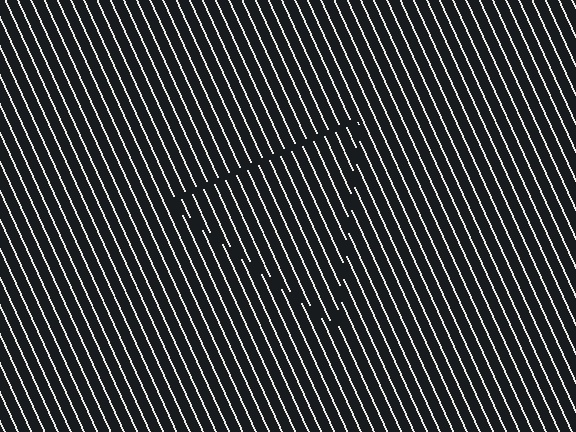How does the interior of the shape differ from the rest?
The interior of the shape contains the same grating, shifted by half a period — the contour is defined by the phase discontinuity where line-ends from the inner and outer gratings abut.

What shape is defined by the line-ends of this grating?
An illusory triangle. The interior of the shape contains the same grating, shifted by half a period — the contour is defined by the phase discontinuity where line-ends from the inner and outer gratings abut.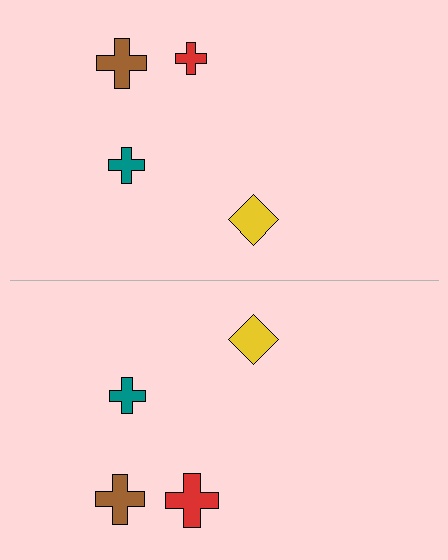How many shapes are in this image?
There are 8 shapes in this image.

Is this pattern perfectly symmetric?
No, the pattern is not perfectly symmetric. The red cross on the bottom side has a different size than its mirror counterpart.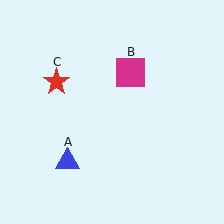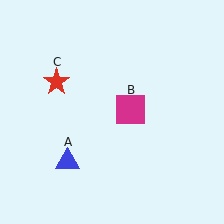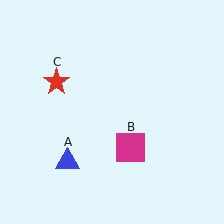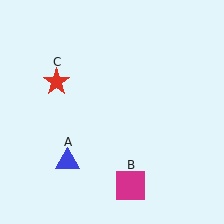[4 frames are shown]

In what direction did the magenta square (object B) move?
The magenta square (object B) moved down.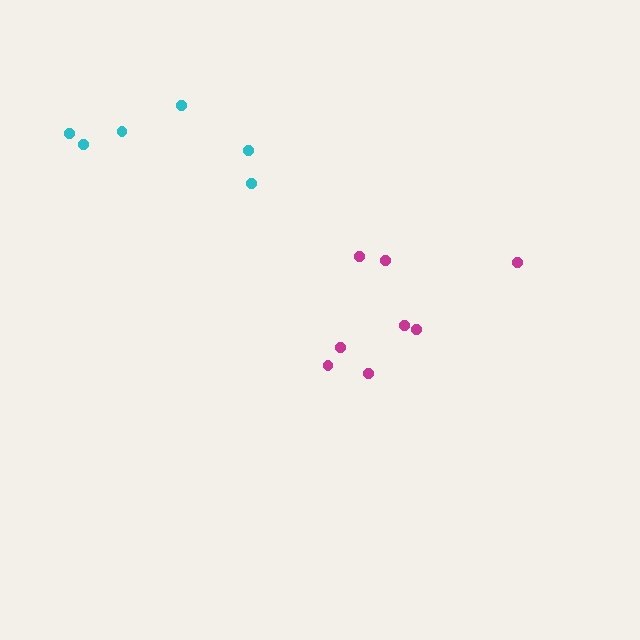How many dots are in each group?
Group 1: 8 dots, Group 2: 6 dots (14 total).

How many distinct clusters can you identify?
There are 2 distinct clusters.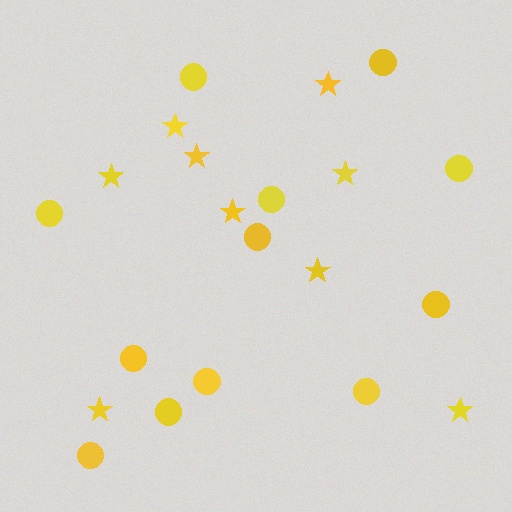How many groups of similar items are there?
There are 2 groups: one group of circles (12) and one group of stars (9).